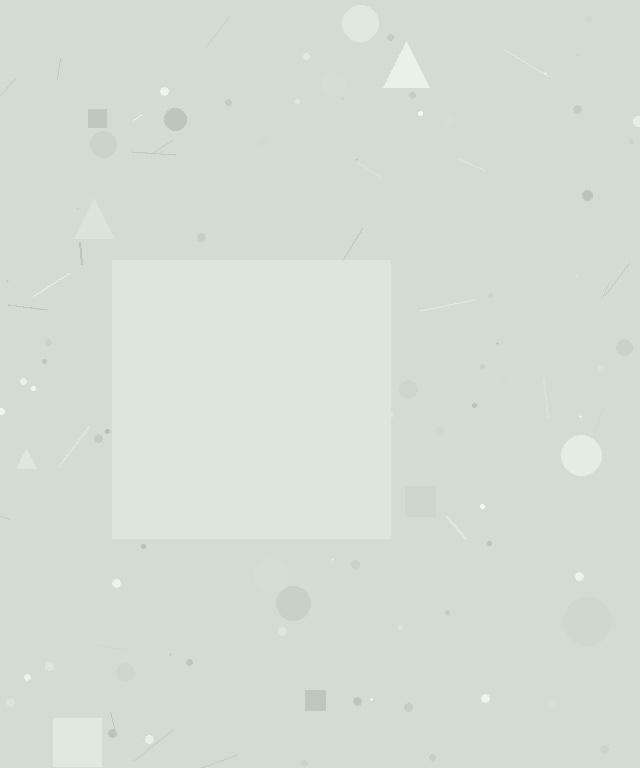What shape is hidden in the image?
A square is hidden in the image.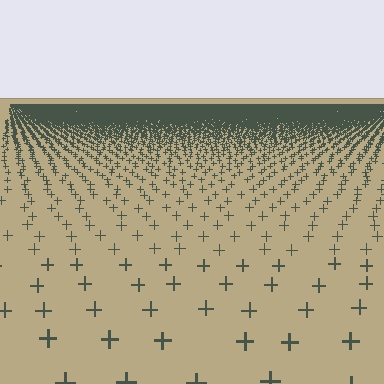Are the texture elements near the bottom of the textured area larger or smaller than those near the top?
Larger. Near the bottom, elements are closer to the viewer and appear at a bigger on-screen size.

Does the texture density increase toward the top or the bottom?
Density increases toward the top.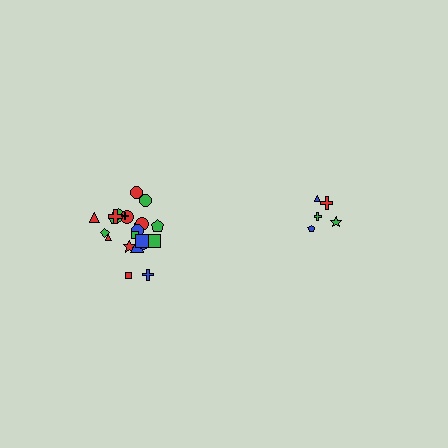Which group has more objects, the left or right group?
The left group.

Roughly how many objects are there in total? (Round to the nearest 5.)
Roughly 25 objects in total.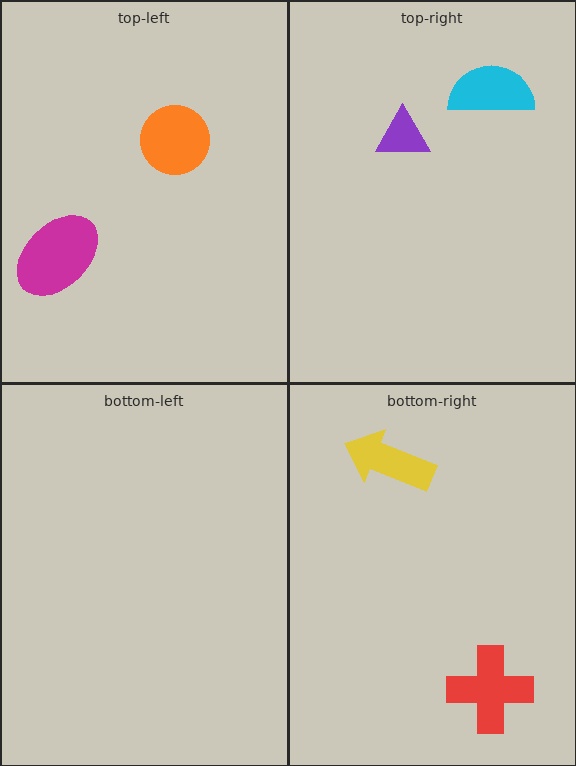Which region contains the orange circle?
The top-left region.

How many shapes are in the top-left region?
2.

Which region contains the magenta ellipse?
The top-left region.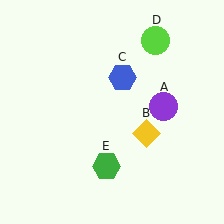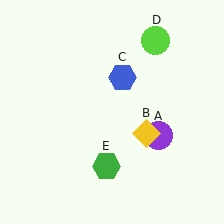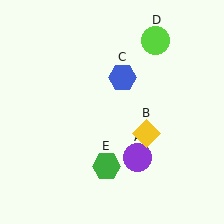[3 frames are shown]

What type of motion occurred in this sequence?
The purple circle (object A) rotated clockwise around the center of the scene.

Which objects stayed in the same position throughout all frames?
Yellow diamond (object B) and blue hexagon (object C) and lime circle (object D) and green hexagon (object E) remained stationary.